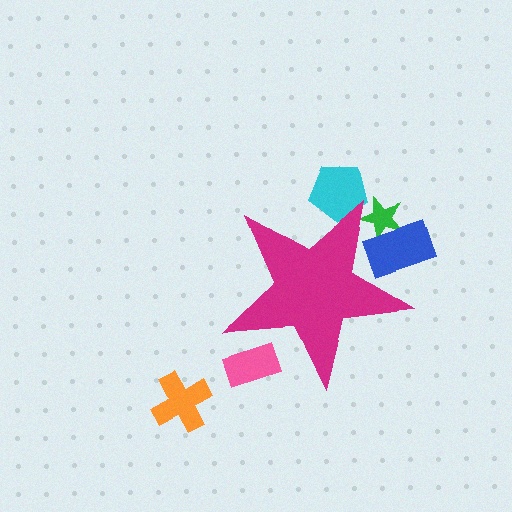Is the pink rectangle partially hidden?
Yes, the pink rectangle is partially hidden behind the magenta star.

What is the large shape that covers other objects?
A magenta star.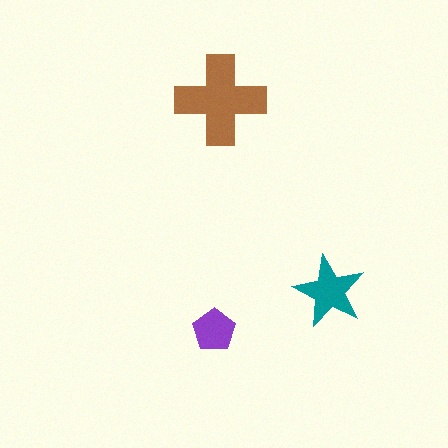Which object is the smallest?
The purple pentagon.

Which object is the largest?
The brown cross.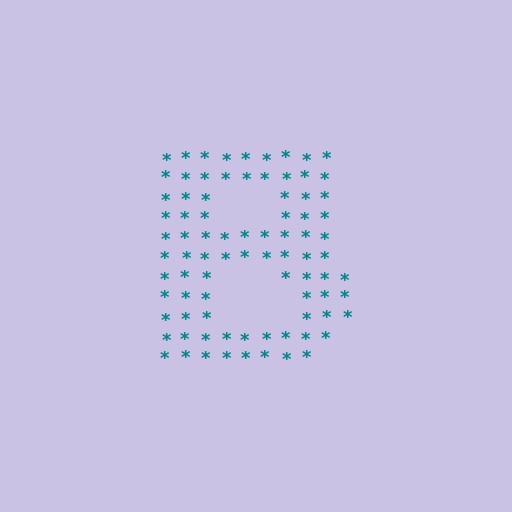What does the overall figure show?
The overall figure shows the letter B.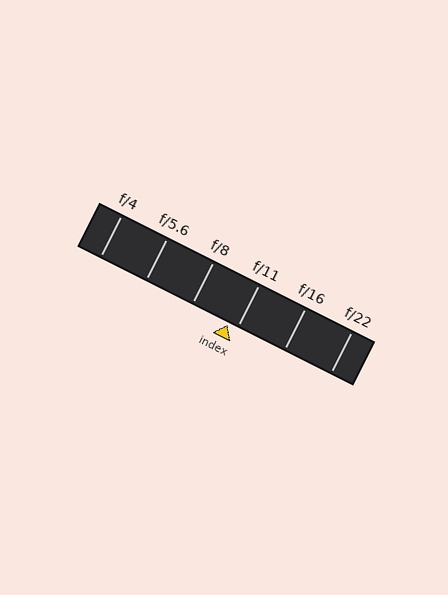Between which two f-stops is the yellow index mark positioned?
The index mark is between f/8 and f/11.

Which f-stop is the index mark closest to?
The index mark is closest to f/11.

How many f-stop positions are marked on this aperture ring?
There are 6 f-stop positions marked.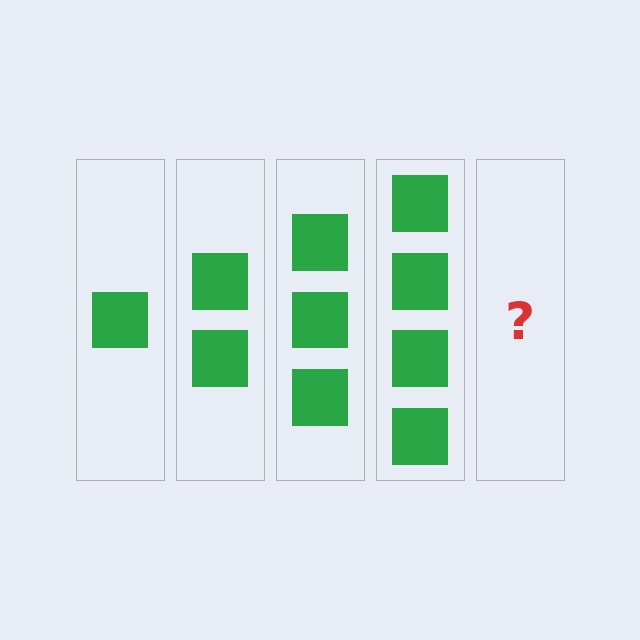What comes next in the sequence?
The next element should be 5 squares.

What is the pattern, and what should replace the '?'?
The pattern is that each step adds one more square. The '?' should be 5 squares.